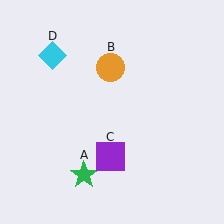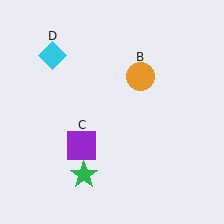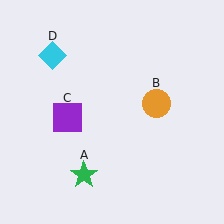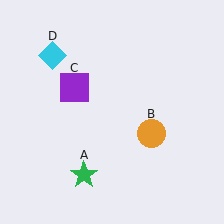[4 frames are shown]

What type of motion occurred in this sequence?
The orange circle (object B), purple square (object C) rotated clockwise around the center of the scene.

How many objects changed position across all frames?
2 objects changed position: orange circle (object B), purple square (object C).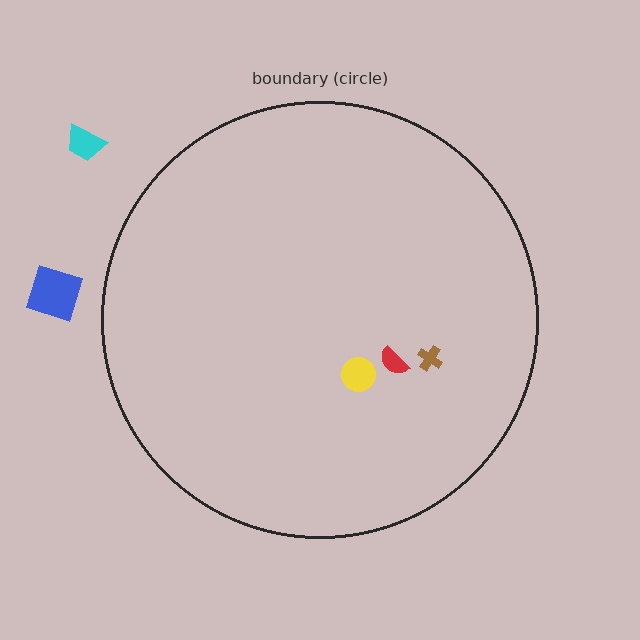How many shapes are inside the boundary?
3 inside, 2 outside.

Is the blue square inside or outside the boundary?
Outside.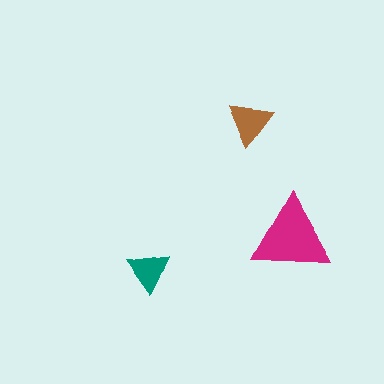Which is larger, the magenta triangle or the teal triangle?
The magenta one.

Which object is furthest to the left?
The teal triangle is leftmost.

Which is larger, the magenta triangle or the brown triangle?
The magenta one.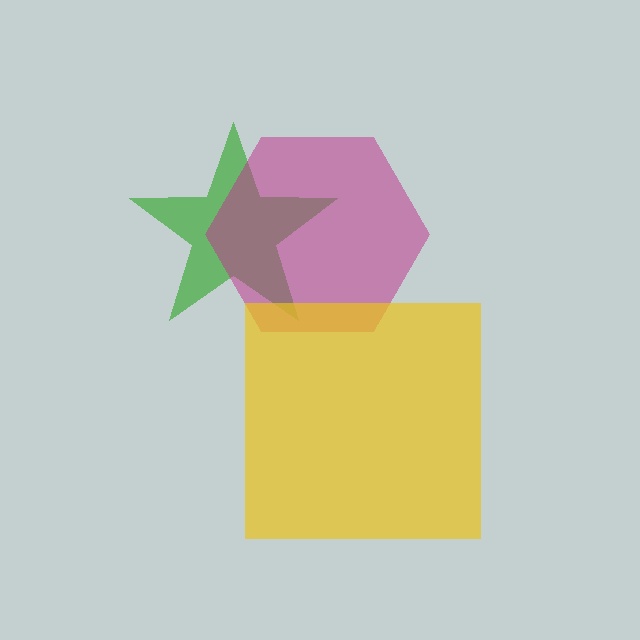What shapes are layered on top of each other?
The layered shapes are: a green star, a magenta hexagon, a yellow square.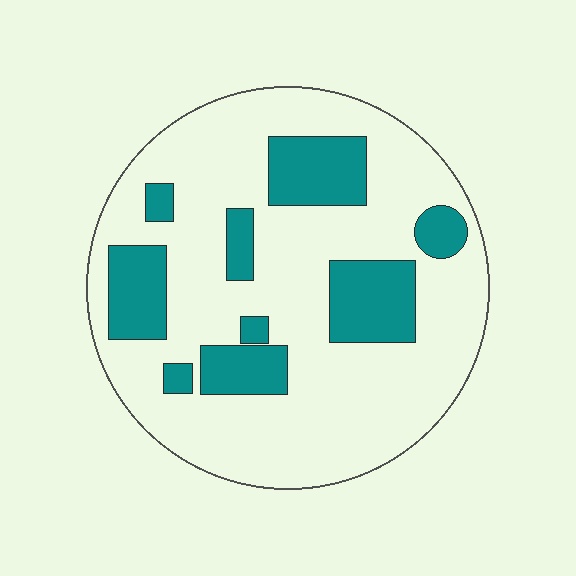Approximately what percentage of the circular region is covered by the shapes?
Approximately 25%.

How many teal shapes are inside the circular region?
9.